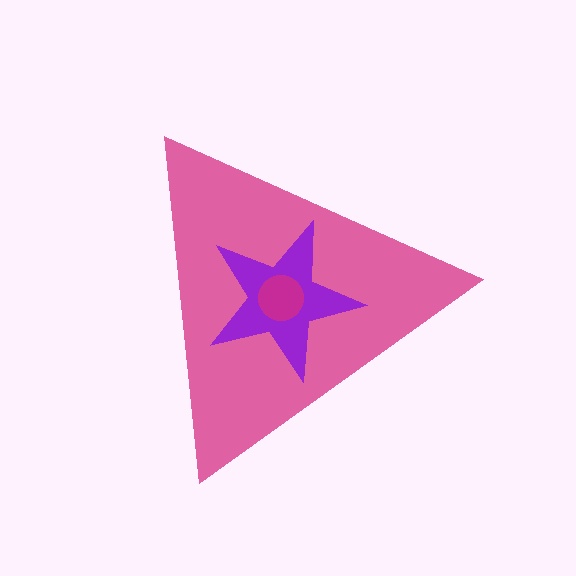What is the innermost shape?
The magenta circle.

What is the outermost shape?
The pink triangle.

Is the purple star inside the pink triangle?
Yes.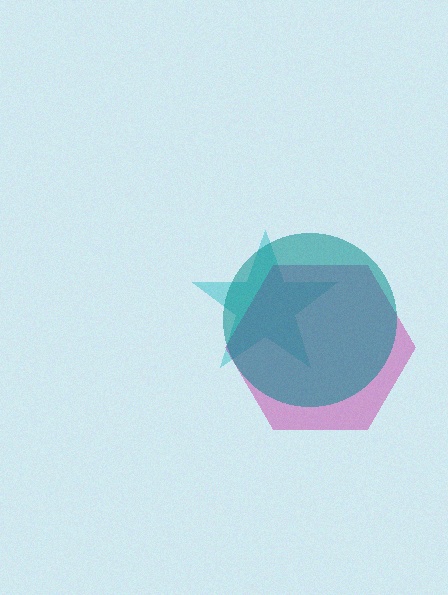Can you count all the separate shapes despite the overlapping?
Yes, there are 3 separate shapes.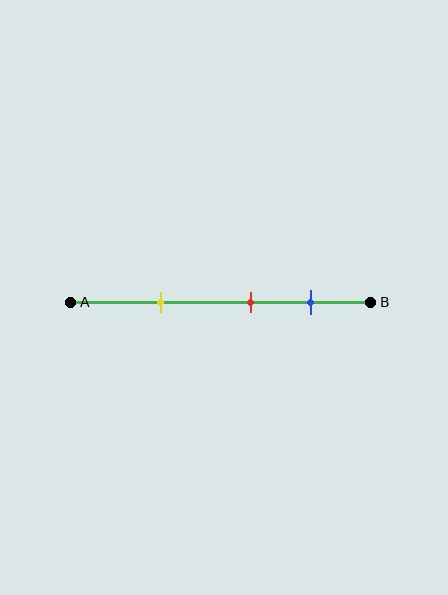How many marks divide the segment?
There are 3 marks dividing the segment.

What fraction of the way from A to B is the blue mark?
The blue mark is approximately 80% (0.8) of the way from A to B.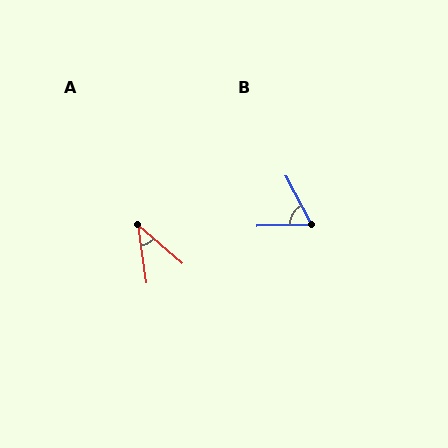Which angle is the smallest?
A, at approximately 41 degrees.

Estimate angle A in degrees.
Approximately 41 degrees.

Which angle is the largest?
B, at approximately 64 degrees.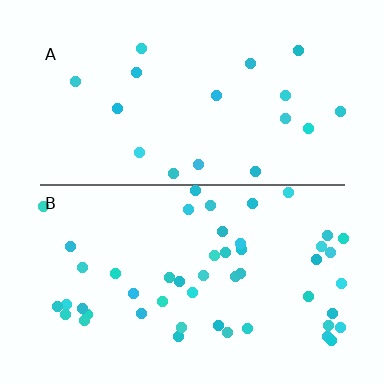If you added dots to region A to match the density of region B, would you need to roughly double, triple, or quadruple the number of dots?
Approximately triple.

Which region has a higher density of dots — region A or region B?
B (the bottom).